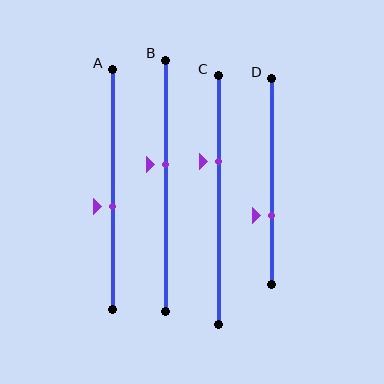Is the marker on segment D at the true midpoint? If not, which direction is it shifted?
No, the marker on segment D is shifted downward by about 16% of the segment length.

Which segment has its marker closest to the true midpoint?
Segment A has its marker closest to the true midpoint.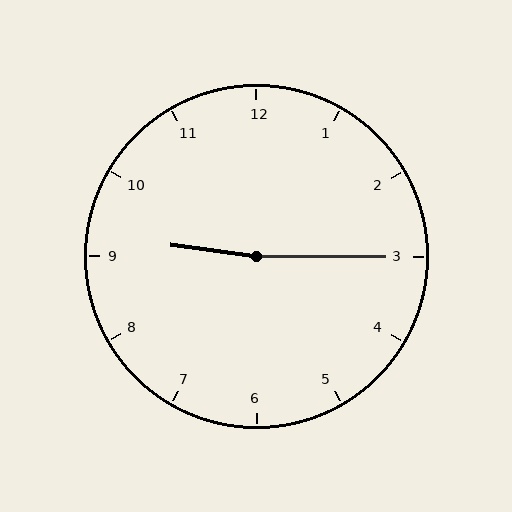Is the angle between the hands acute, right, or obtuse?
It is obtuse.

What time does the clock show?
9:15.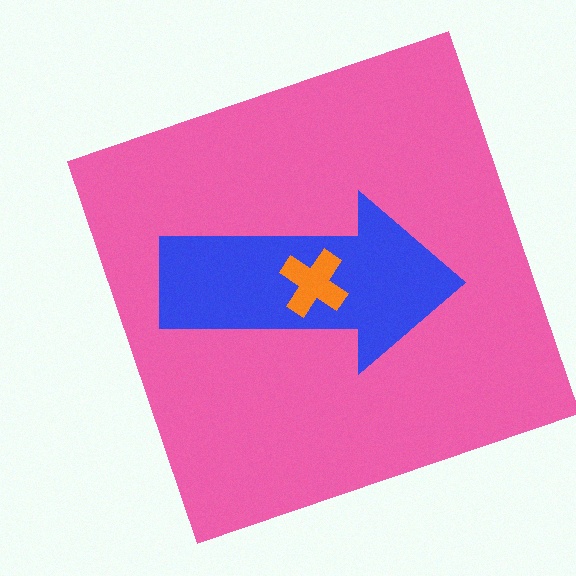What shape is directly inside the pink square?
The blue arrow.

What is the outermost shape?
The pink square.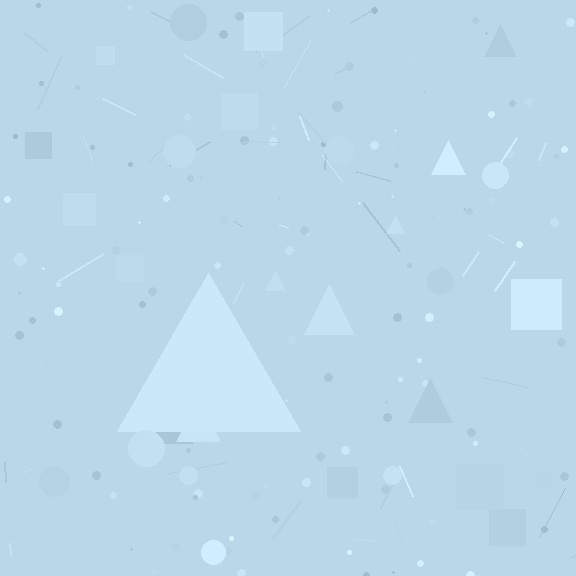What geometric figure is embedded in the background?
A triangle is embedded in the background.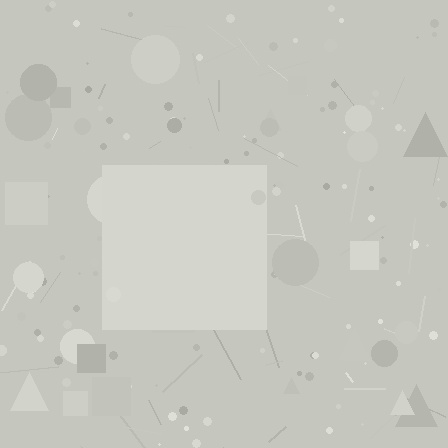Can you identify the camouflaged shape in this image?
The camouflaged shape is a square.